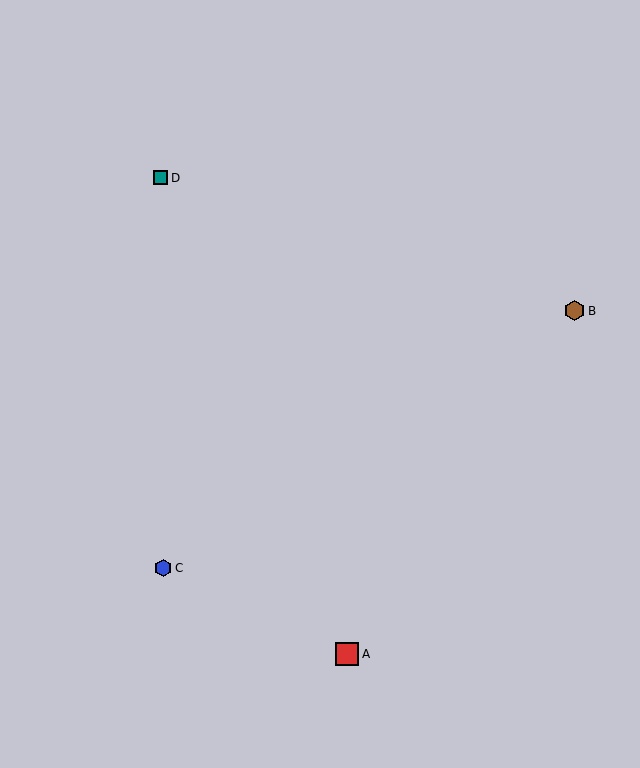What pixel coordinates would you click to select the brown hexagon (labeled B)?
Click at (574, 311) to select the brown hexagon B.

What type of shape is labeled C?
Shape C is a blue hexagon.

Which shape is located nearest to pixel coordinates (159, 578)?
The blue hexagon (labeled C) at (163, 568) is nearest to that location.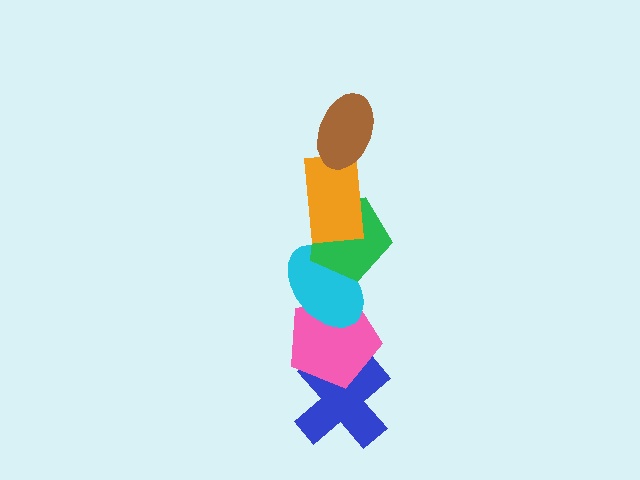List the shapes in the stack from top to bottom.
From top to bottom: the brown ellipse, the orange rectangle, the green pentagon, the cyan ellipse, the pink pentagon, the blue cross.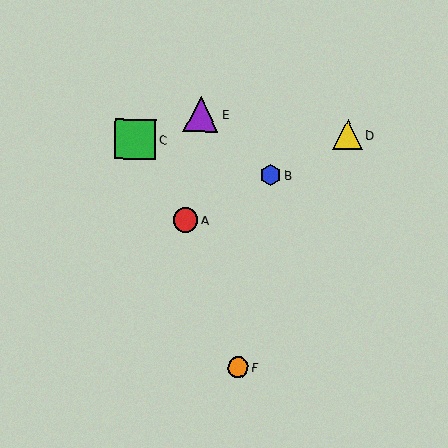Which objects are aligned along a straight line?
Objects A, B, D are aligned along a straight line.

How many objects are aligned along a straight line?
3 objects (A, B, D) are aligned along a straight line.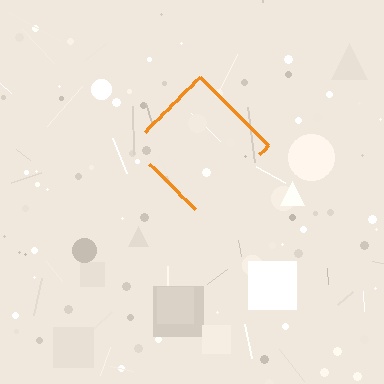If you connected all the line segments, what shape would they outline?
They would outline a diamond.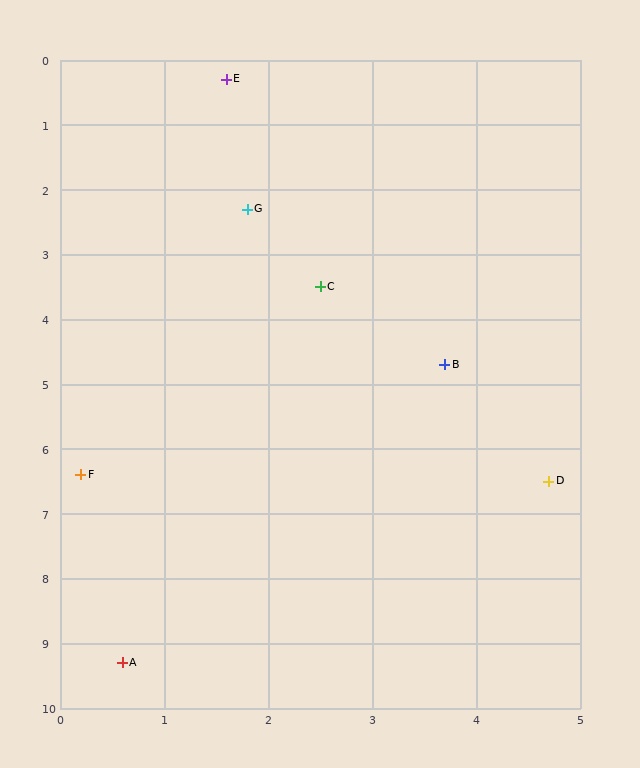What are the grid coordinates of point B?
Point B is at approximately (3.7, 4.7).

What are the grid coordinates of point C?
Point C is at approximately (2.5, 3.5).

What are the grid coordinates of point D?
Point D is at approximately (4.7, 6.5).